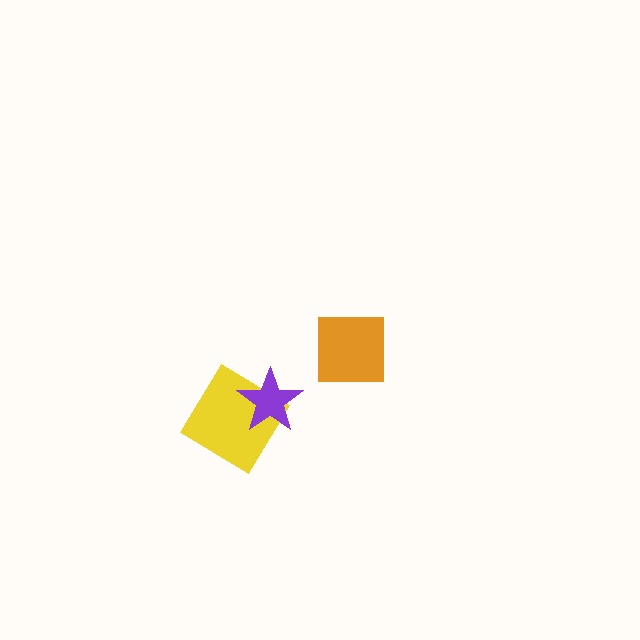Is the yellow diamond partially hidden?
Yes, it is partially covered by another shape.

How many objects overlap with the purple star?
1 object overlaps with the purple star.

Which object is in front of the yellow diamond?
The purple star is in front of the yellow diamond.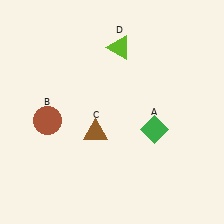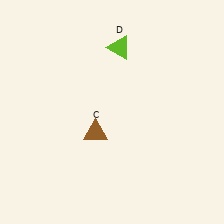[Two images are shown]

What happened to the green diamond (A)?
The green diamond (A) was removed in Image 2. It was in the bottom-right area of Image 1.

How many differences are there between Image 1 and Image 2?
There are 2 differences between the two images.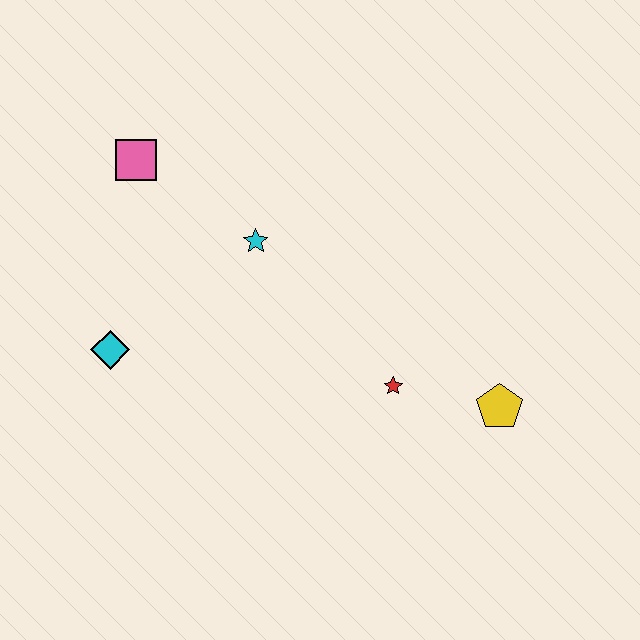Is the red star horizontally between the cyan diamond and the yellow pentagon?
Yes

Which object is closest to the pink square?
The cyan star is closest to the pink square.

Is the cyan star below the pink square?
Yes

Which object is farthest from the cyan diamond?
The yellow pentagon is farthest from the cyan diamond.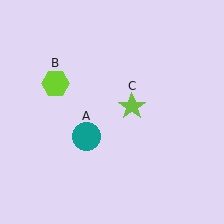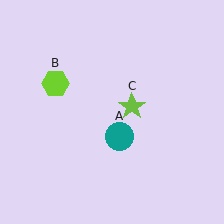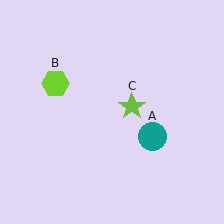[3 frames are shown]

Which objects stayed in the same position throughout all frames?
Lime hexagon (object B) and lime star (object C) remained stationary.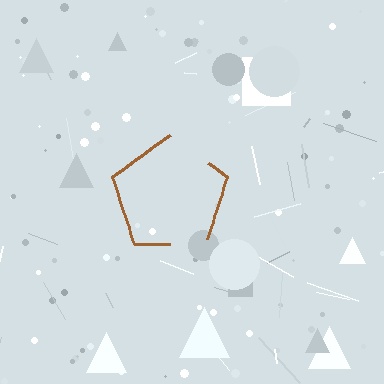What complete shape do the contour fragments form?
The contour fragments form a pentagon.